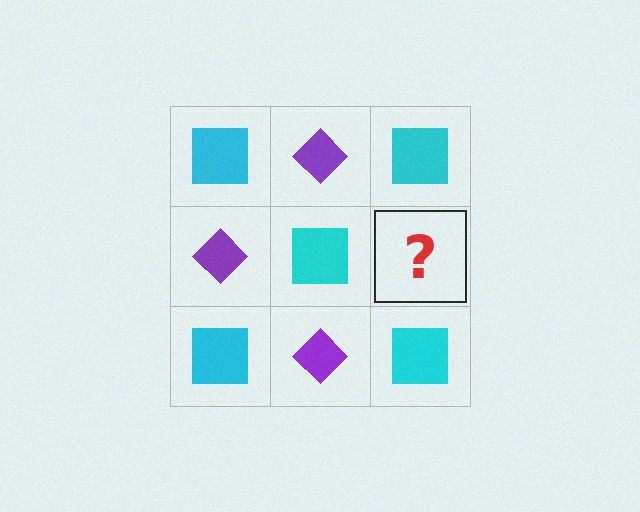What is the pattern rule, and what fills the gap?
The rule is that it alternates cyan square and purple diamond in a checkerboard pattern. The gap should be filled with a purple diamond.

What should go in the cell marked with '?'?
The missing cell should contain a purple diamond.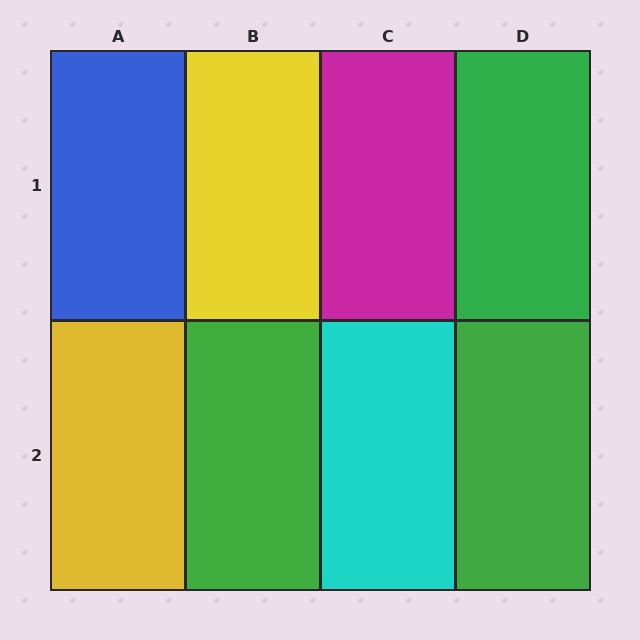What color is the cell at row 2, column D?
Green.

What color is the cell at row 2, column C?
Cyan.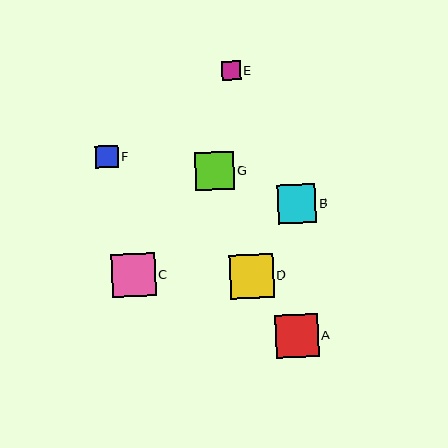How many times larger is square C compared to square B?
Square C is approximately 1.1 times the size of square B.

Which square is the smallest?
Square E is the smallest with a size of approximately 19 pixels.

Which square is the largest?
Square D is the largest with a size of approximately 44 pixels.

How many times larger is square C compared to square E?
Square C is approximately 2.3 times the size of square E.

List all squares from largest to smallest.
From largest to smallest: D, C, A, G, B, F, E.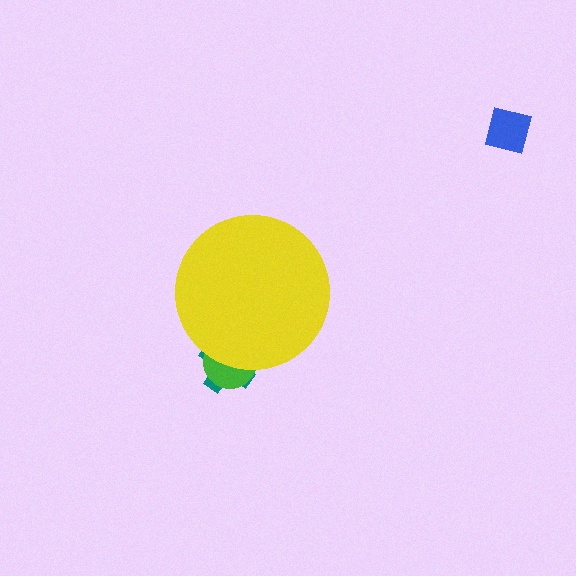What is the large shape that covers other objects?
A yellow circle.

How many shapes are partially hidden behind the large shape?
2 shapes are partially hidden.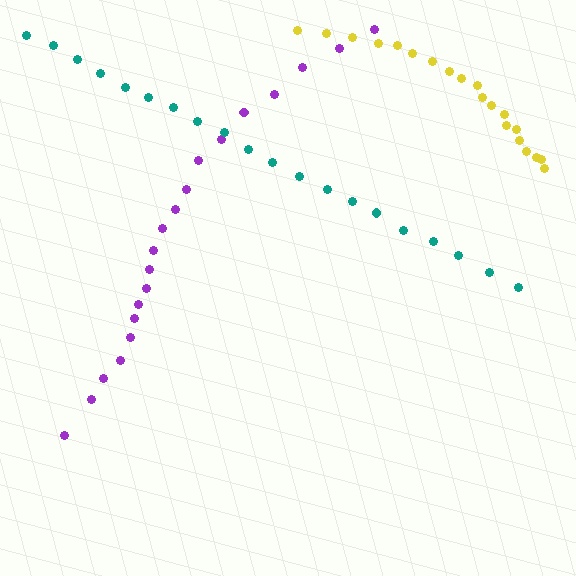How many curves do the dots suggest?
There are 3 distinct paths.